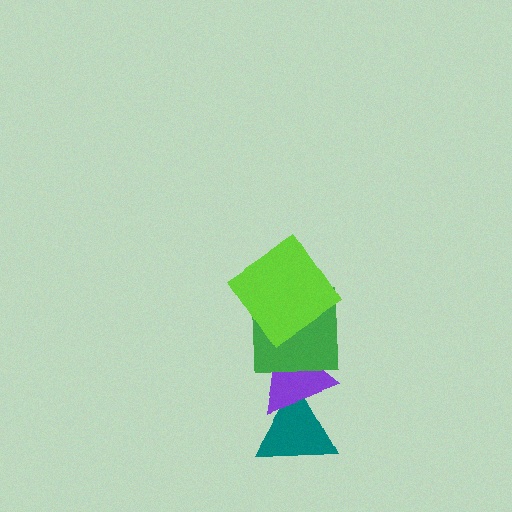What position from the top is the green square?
The green square is 2nd from the top.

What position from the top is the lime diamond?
The lime diamond is 1st from the top.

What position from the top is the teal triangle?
The teal triangle is 4th from the top.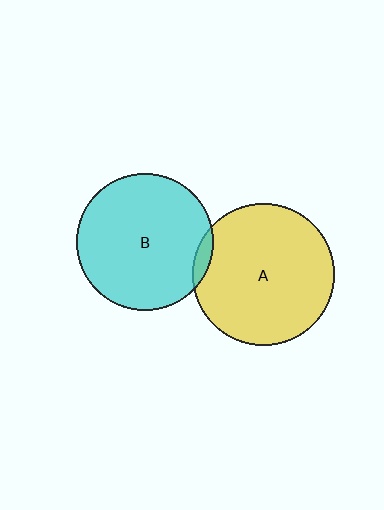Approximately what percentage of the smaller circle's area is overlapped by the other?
Approximately 5%.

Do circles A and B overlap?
Yes.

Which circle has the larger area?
Circle A (yellow).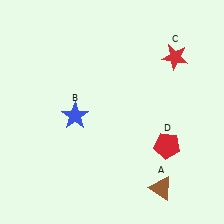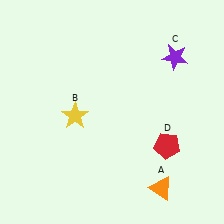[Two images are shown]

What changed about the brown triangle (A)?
In Image 1, A is brown. In Image 2, it changed to orange.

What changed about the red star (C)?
In Image 1, C is red. In Image 2, it changed to purple.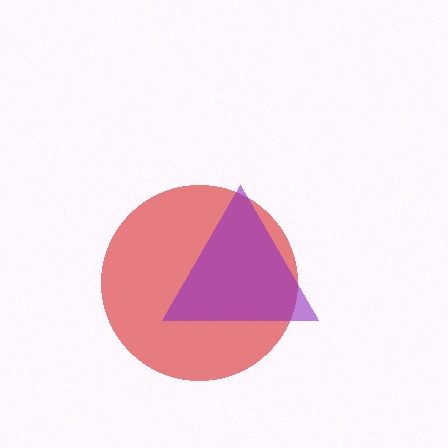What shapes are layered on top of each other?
The layered shapes are: a red circle, a purple triangle.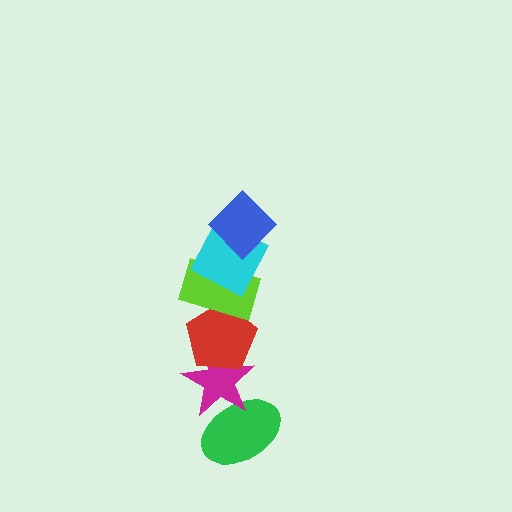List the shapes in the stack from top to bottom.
From top to bottom: the blue diamond, the cyan square, the lime rectangle, the red pentagon, the magenta star, the green ellipse.